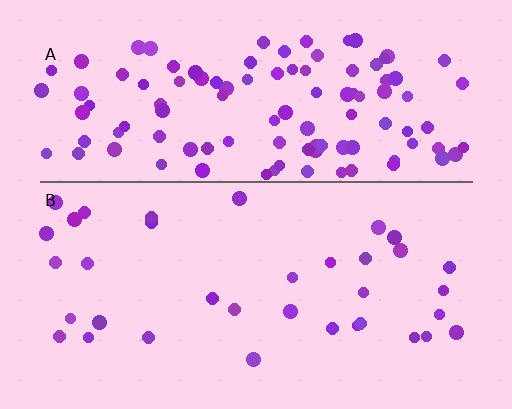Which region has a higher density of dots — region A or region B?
A (the top).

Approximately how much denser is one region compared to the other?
Approximately 3.3× — region A over region B.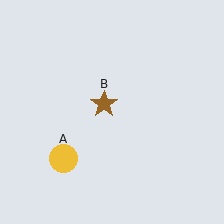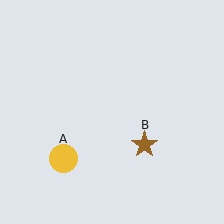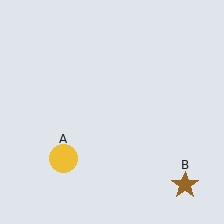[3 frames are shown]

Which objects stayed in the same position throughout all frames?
Yellow circle (object A) remained stationary.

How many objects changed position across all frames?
1 object changed position: brown star (object B).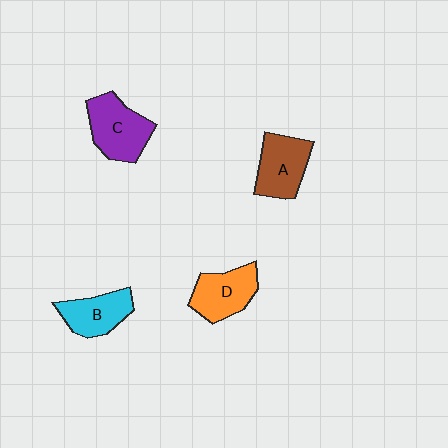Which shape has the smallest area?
Shape B (cyan).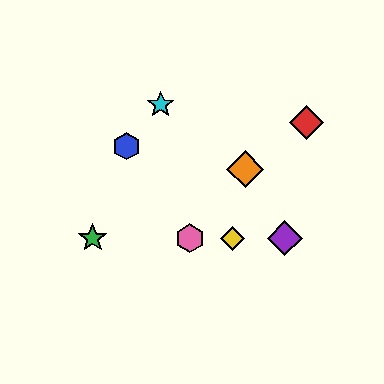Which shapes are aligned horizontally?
The green star, the yellow diamond, the purple diamond, the pink hexagon are aligned horizontally.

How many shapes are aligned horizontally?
4 shapes (the green star, the yellow diamond, the purple diamond, the pink hexagon) are aligned horizontally.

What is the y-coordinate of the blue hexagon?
The blue hexagon is at y≈146.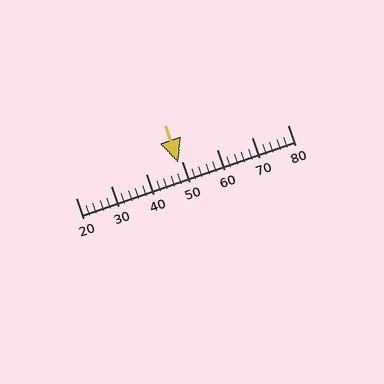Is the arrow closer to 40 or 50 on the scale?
The arrow is closer to 50.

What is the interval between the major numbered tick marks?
The major tick marks are spaced 10 units apart.